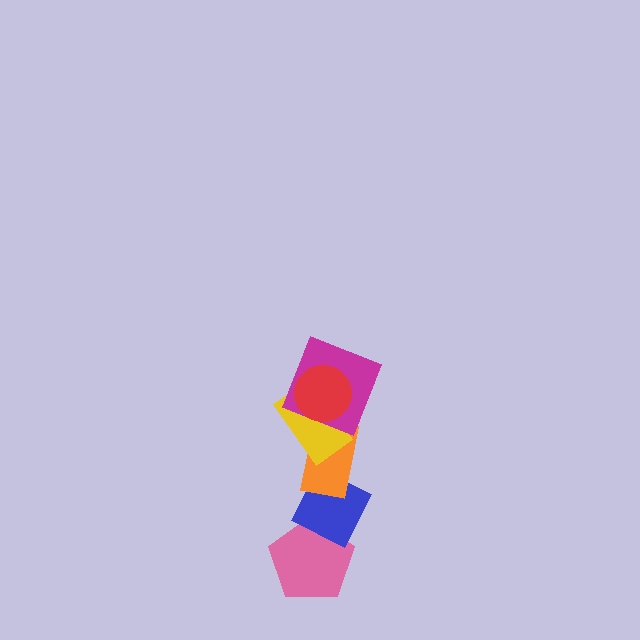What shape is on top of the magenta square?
The red circle is on top of the magenta square.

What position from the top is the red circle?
The red circle is 1st from the top.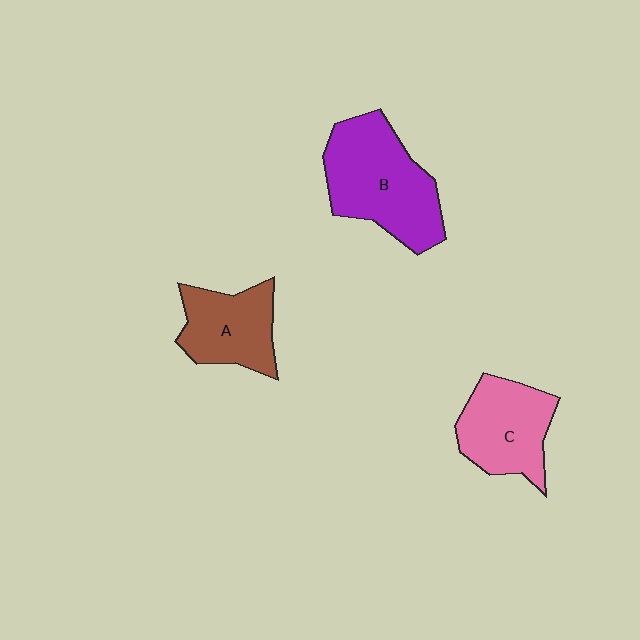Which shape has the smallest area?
Shape A (brown).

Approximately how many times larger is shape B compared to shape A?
Approximately 1.5 times.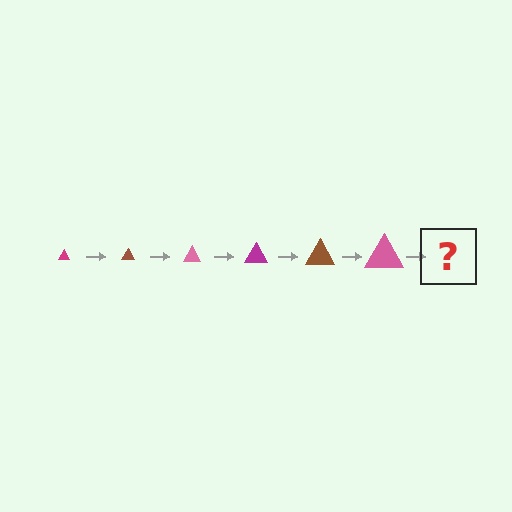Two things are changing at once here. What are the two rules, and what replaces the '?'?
The two rules are that the triangle grows larger each step and the color cycles through magenta, brown, and pink. The '?' should be a magenta triangle, larger than the previous one.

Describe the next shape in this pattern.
It should be a magenta triangle, larger than the previous one.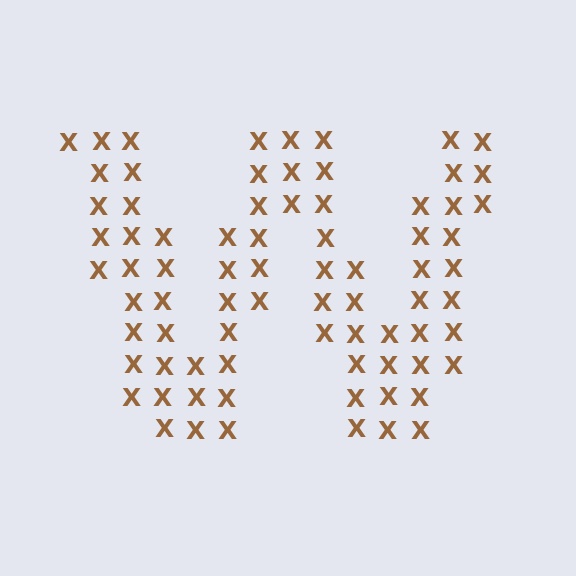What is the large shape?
The large shape is the letter W.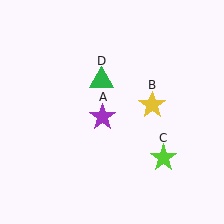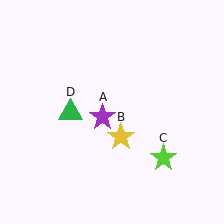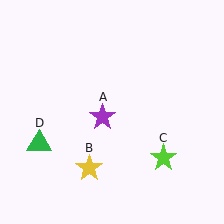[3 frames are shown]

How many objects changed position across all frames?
2 objects changed position: yellow star (object B), green triangle (object D).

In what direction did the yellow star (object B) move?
The yellow star (object B) moved down and to the left.